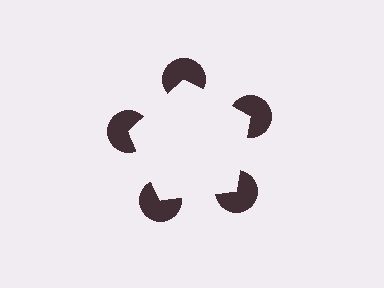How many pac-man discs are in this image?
There are 5 — one at each vertex of the illusory pentagon.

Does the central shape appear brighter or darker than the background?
It typically appears slightly brighter than the background, even though no actual brightness change is drawn.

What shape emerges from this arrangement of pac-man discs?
An illusory pentagon — its edges are inferred from the aligned wedge cuts in the pac-man discs, not physically drawn.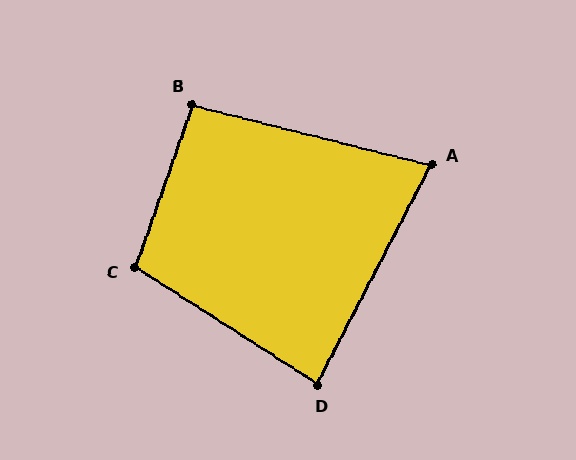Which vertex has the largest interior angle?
C, at approximately 103 degrees.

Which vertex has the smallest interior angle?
A, at approximately 77 degrees.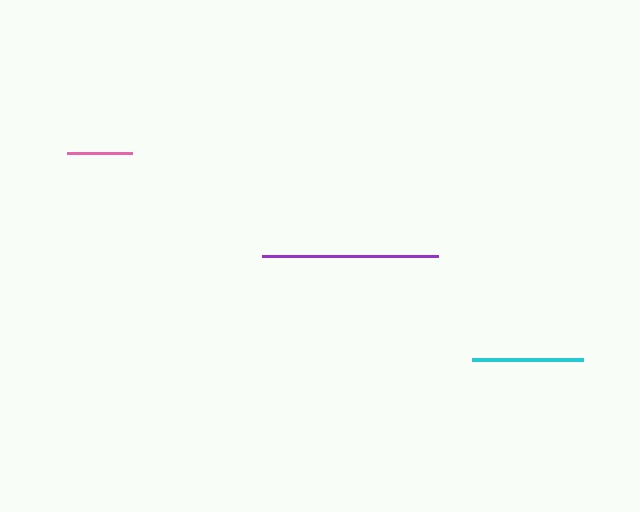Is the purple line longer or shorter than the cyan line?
The purple line is longer than the cyan line.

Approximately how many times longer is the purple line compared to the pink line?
The purple line is approximately 2.7 times the length of the pink line.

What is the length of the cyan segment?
The cyan segment is approximately 111 pixels long.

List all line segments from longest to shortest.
From longest to shortest: purple, cyan, pink.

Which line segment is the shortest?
The pink line is the shortest at approximately 65 pixels.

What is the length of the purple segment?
The purple segment is approximately 176 pixels long.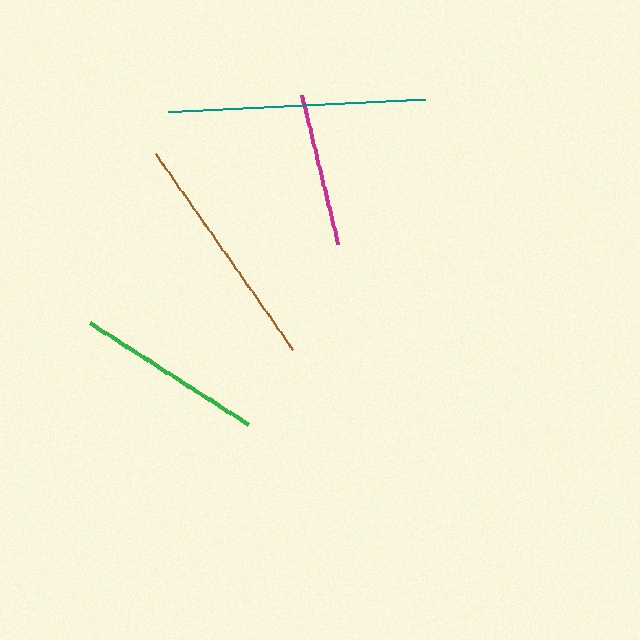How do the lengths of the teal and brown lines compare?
The teal and brown lines are approximately the same length.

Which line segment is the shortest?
The magenta line is the shortest at approximately 153 pixels.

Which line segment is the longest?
The teal line is the longest at approximately 258 pixels.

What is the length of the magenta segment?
The magenta segment is approximately 153 pixels long.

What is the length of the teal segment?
The teal segment is approximately 258 pixels long.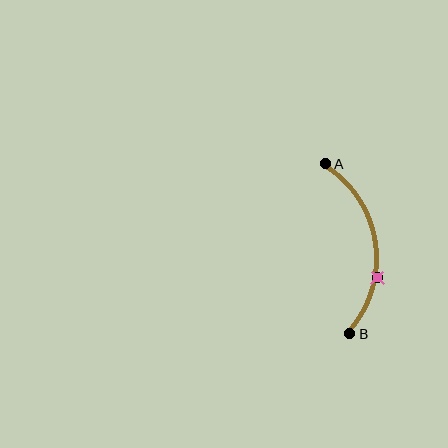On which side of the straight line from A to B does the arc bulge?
The arc bulges to the right of the straight line connecting A and B.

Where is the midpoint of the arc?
The arc midpoint is the point on the curve farthest from the straight line joining A and B. It sits to the right of that line.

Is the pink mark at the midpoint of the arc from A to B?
No. The pink mark lies on the arc but is closer to endpoint B. The arc midpoint would be at the point on the curve equidistant along the arc from both A and B.